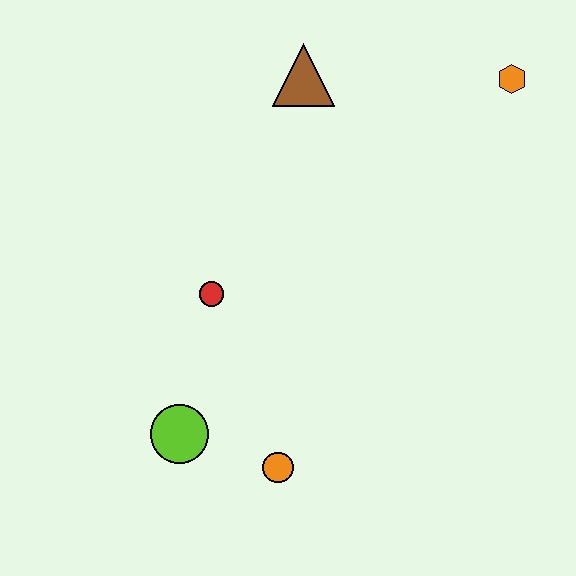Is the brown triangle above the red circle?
Yes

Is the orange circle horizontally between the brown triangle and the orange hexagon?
No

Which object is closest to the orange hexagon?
The brown triangle is closest to the orange hexagon.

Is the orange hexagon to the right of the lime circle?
Yes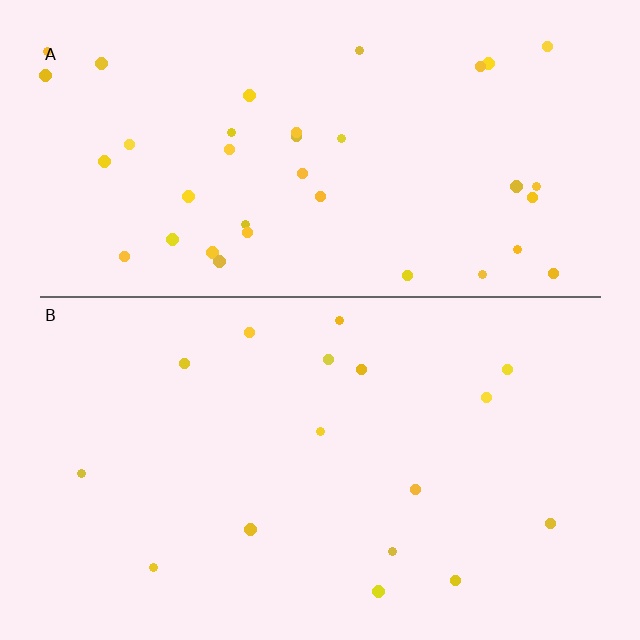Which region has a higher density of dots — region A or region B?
A (the top).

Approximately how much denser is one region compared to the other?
Approximately 2.3× — region A over region B.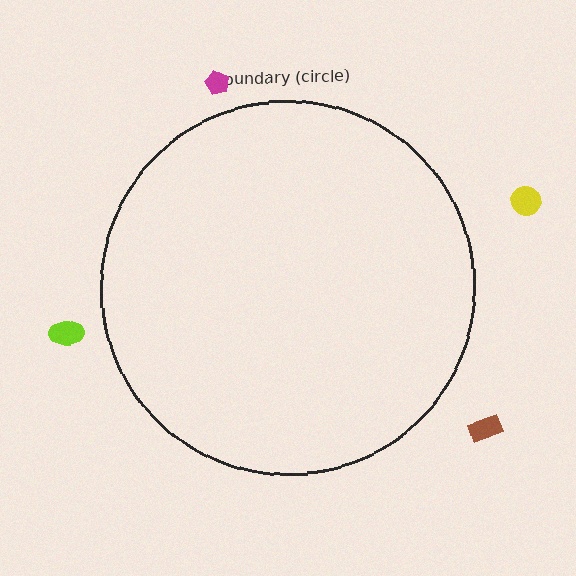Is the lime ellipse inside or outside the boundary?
Outside.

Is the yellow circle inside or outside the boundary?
Outside.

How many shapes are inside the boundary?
0 inside, 4 outside.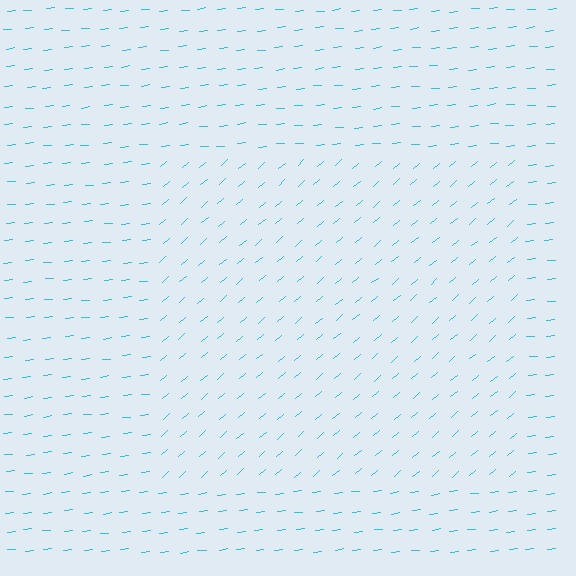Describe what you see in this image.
The image is filled with small cyan line segments. A rectangle region in the image has lines oriented differently from the surrounding lines, creating a visible texture boundary.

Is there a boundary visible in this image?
Yes, there is a texture boundary formed by a change in line orientation.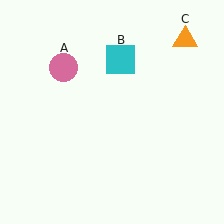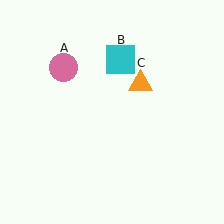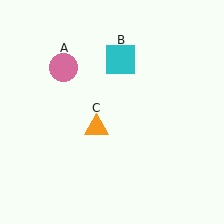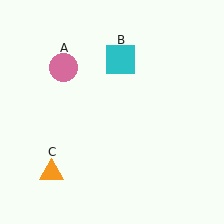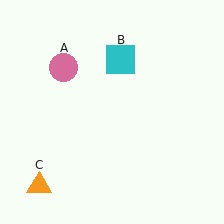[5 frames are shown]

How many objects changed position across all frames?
1 object changed position: orange triangle (object C).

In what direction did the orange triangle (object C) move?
The orange triangle (object C) moved down and to the left.